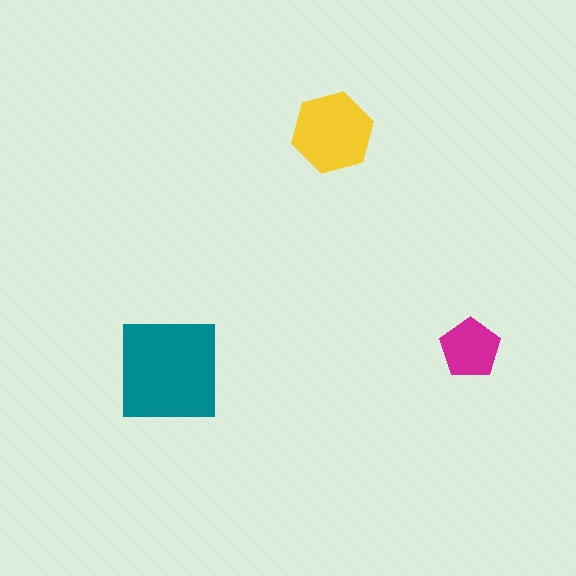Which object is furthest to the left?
The teal square is leftmost.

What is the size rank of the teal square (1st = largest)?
1st.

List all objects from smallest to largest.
The magenta pentagon, the yellow hexagon, the teal square.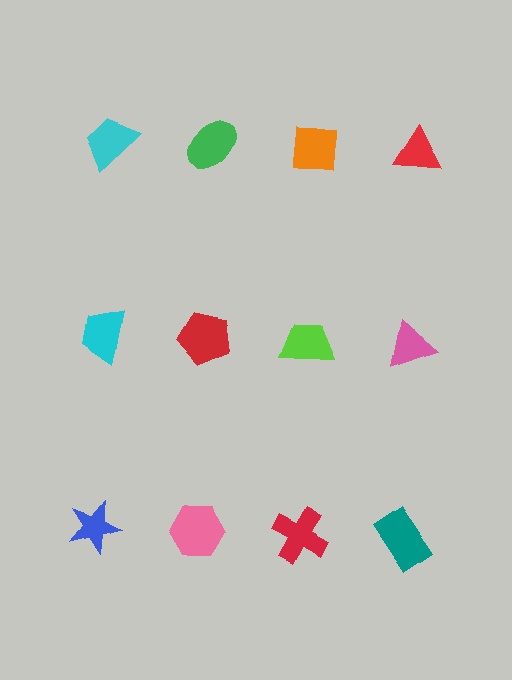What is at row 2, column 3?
A lime trapezoid.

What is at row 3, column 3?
A red cross.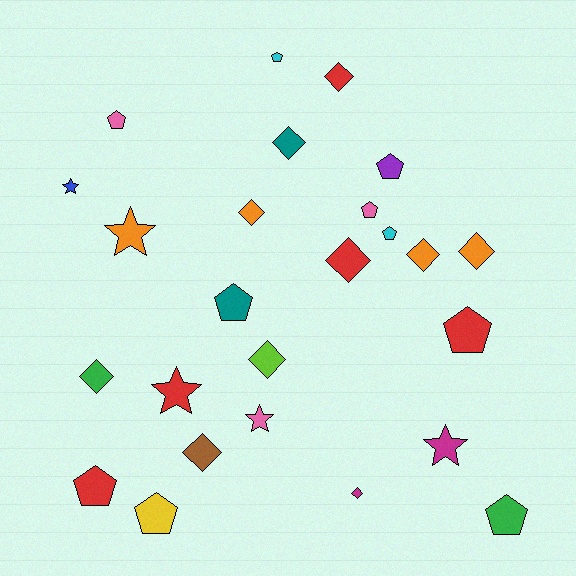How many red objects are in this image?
There are 5 red objects.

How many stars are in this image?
There are 5 stars.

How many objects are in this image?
There are 25 objects.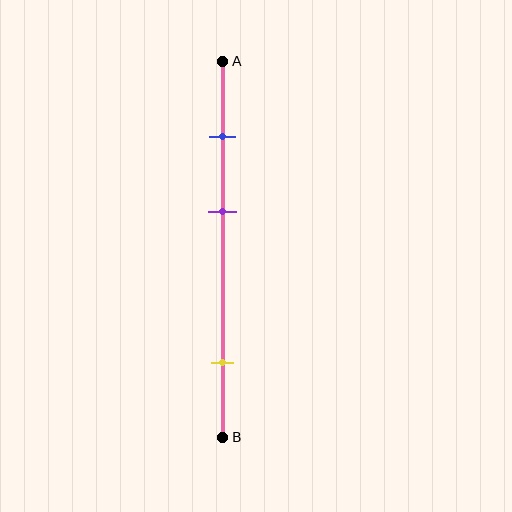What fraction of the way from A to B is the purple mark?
The purple mark is approximately 40% (0.4) of the way from A to B.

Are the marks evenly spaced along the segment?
No, the marks are not evenly spaced.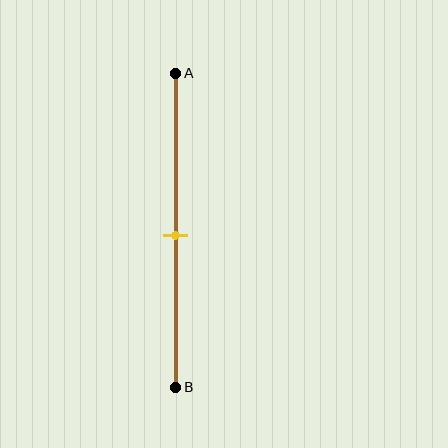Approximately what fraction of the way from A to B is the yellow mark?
The yellow mark is approximately 50% of the way from A to B.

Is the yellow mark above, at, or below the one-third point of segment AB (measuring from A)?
The yellow mark is below the one-third point of segment AB.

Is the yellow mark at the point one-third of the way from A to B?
No, the mark is at about 50% from A, not at the 33% one-third point.